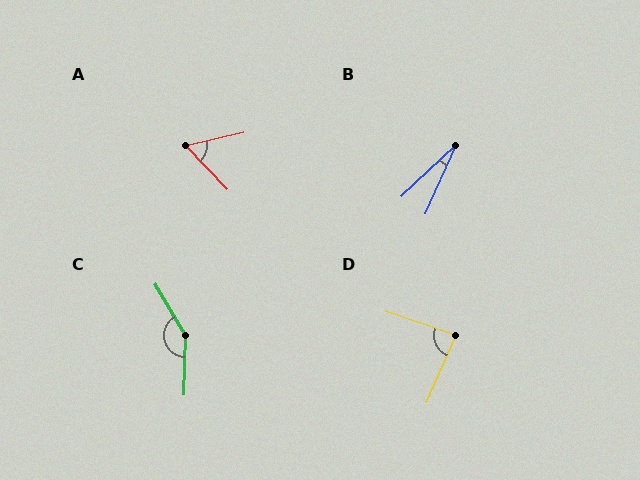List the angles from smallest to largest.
B (22°), A (60°), D (85°), C (149°).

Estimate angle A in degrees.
Approximately 60 degrees.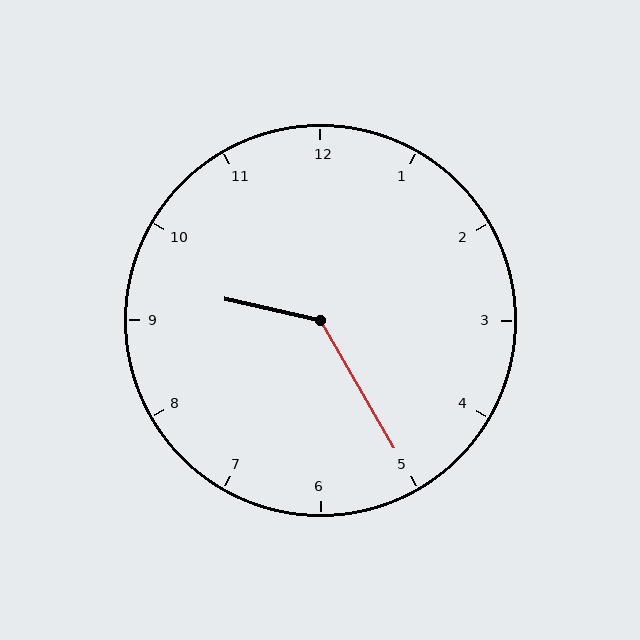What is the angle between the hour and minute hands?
Approximately 132 degrees.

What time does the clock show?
9:25.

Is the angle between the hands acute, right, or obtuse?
It is obtuse.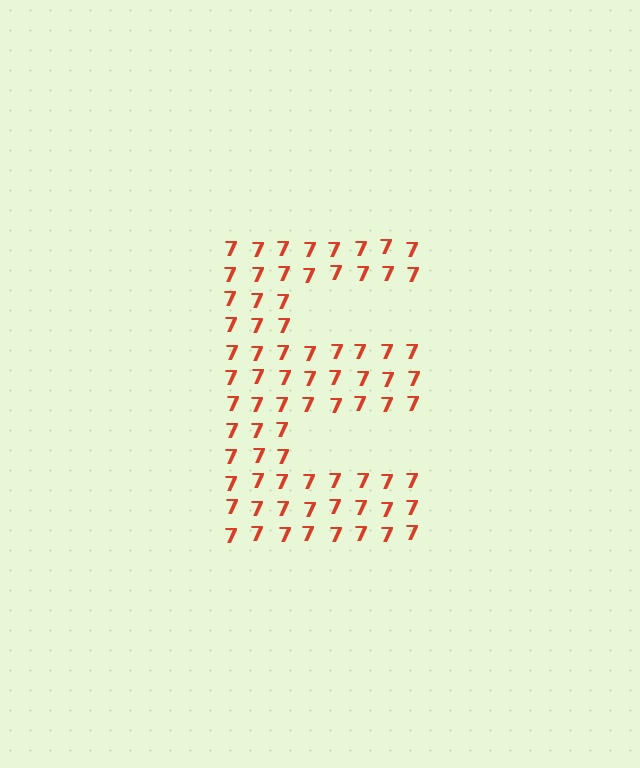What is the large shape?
The large shape is the letter E.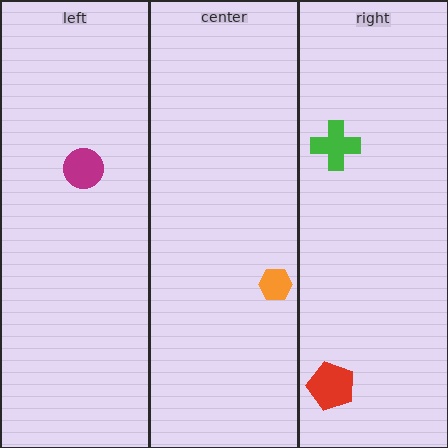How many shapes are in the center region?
1.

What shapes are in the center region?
The orange hexagon.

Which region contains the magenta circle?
The left region.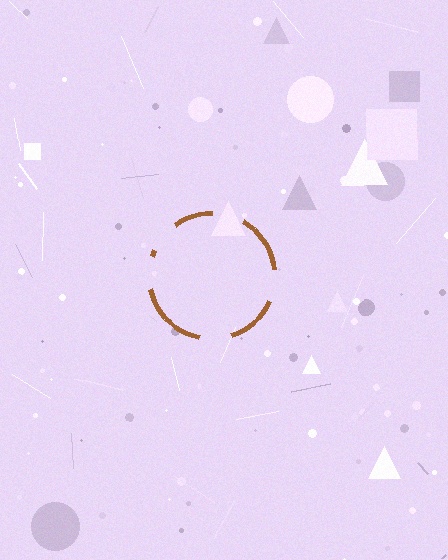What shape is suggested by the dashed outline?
The dashed outline suggests a circle.